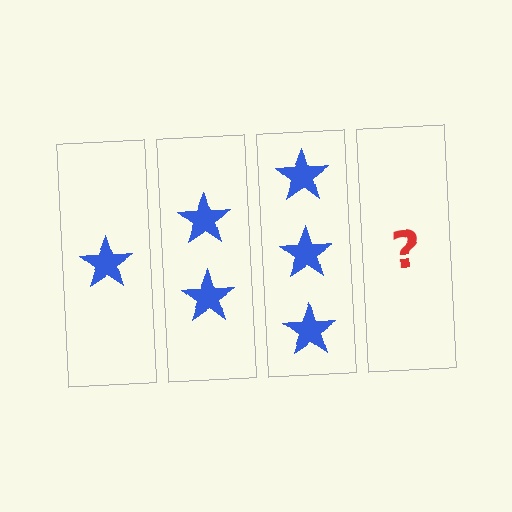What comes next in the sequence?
The next element should be 4 stars.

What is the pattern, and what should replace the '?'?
The pattern is that each step adds one more star. The '?' should be 4 stars.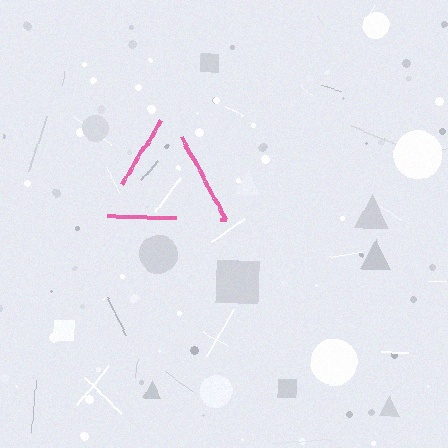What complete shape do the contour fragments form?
The contour fragments form a triangle.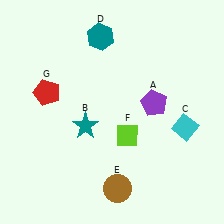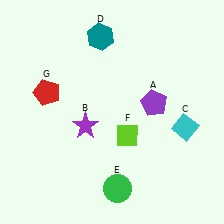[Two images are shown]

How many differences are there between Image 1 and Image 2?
There are 2 differences between the two images.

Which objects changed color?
B changed from teal to purple. E changed from brown to green.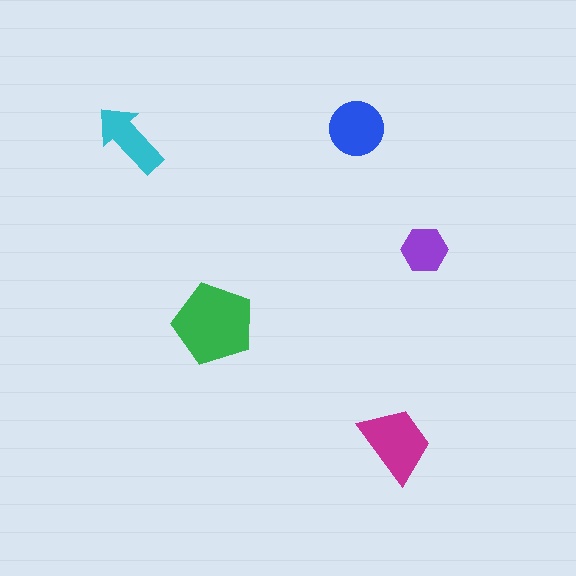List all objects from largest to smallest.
The green pentagon, the magenta trapezoid, the blue circle, the cyan arrow, the purple hexagon.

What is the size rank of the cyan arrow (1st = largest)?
4th.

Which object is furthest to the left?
The cyan arrow is leftmost.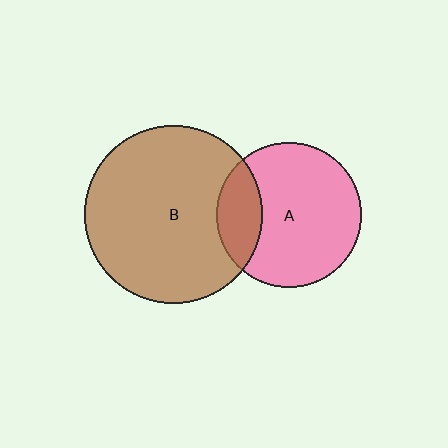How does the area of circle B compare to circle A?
Approximately 1.5 times.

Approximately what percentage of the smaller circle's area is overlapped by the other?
Approximately 20%.